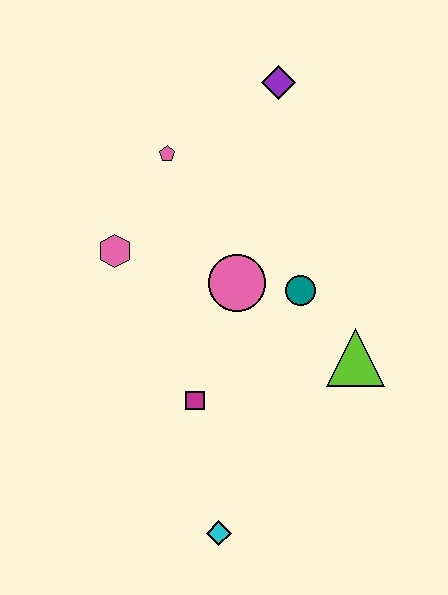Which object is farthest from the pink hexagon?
The cyan diamond is farthest from the pink hexagon.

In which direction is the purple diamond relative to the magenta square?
The purple diamond is above the magenta square.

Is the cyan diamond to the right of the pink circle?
No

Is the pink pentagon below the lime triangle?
No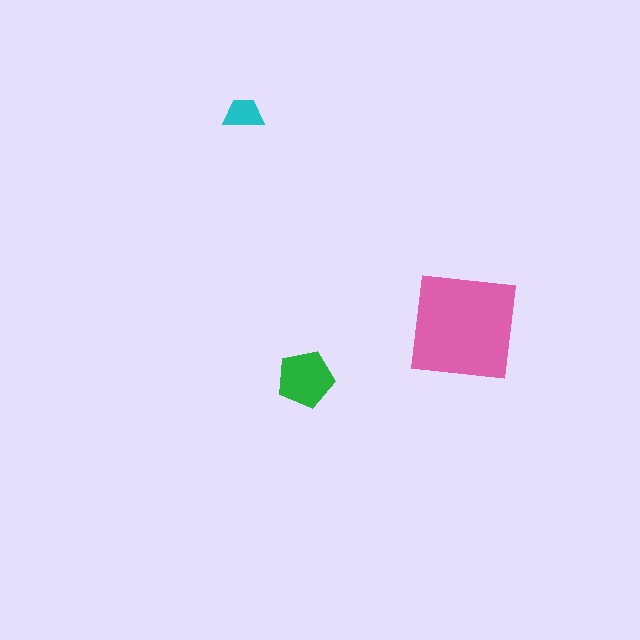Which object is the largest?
The pink square.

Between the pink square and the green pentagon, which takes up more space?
The pink square.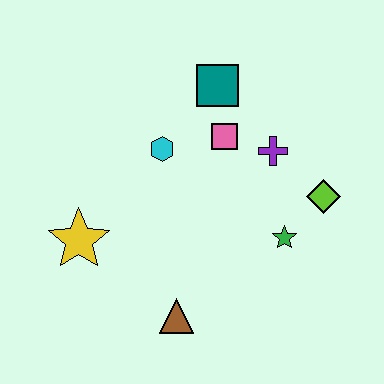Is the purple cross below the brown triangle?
No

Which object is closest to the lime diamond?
The green star is closest to the lime diamond.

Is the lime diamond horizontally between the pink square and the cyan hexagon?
No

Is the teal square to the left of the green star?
Yes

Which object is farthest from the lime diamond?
The yellow star is farthest from the lime diamond.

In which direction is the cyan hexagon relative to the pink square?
The cyan hexagon is to the left of the pink square.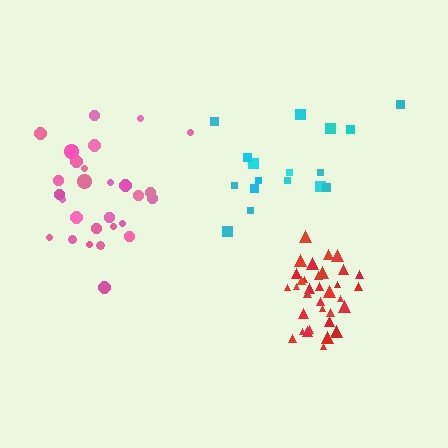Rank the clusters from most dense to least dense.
red, pink, cyan.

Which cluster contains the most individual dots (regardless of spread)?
Red (35).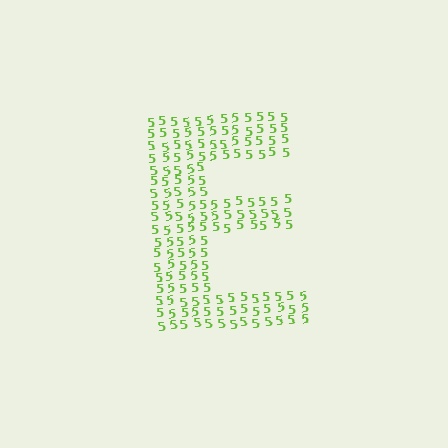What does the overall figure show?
The overall figure shows the letter E.